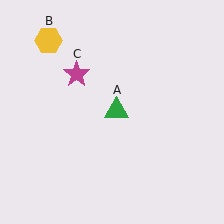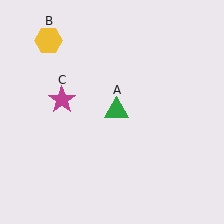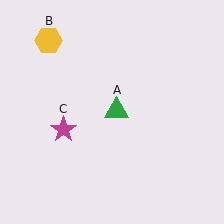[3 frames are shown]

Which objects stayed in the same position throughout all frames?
Green triangle (object A) and yellow hexagon (object B) remained stationary.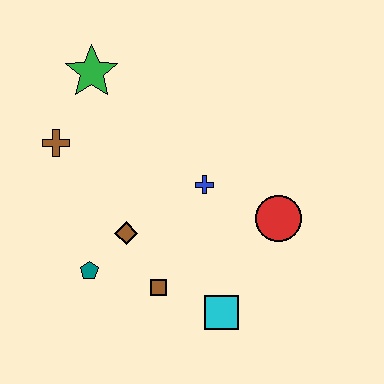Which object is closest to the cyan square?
The brown square is closest to the cyan square.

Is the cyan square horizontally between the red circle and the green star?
Yes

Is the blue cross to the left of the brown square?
No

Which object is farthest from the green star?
The cyan square is farthest from the green star.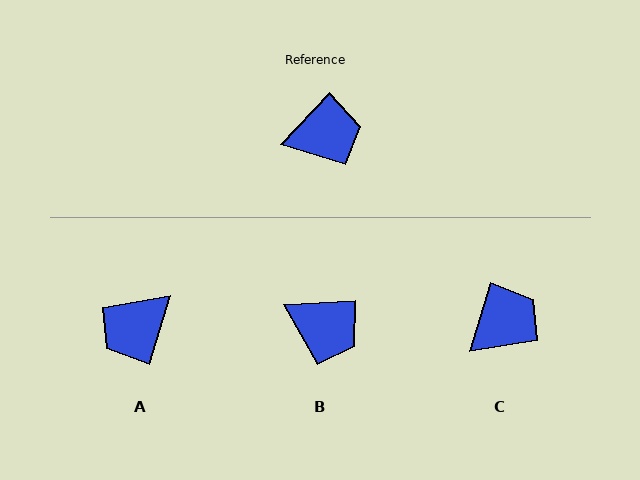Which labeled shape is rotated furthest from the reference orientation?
A, about 154 degrees away.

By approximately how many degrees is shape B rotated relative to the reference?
Approximately 44 degrees clockwise.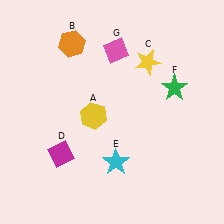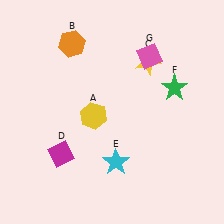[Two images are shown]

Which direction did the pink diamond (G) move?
The pink diamond (G) moved right.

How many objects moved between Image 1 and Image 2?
1 object moved between the two images.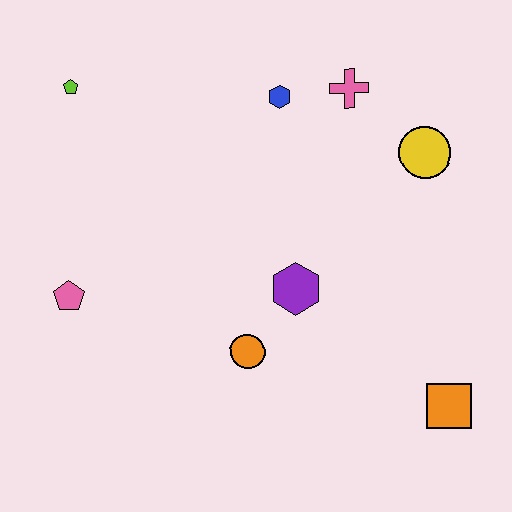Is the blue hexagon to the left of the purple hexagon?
Yes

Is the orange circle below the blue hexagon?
Yes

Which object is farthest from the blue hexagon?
The orange square is farthest from the blue hexagon.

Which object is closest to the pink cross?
The blue hexagon is closest to the pink cross.